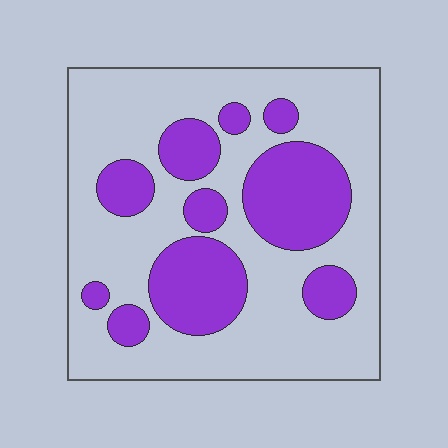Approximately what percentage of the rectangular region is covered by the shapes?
Approximately 30%.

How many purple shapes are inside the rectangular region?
10.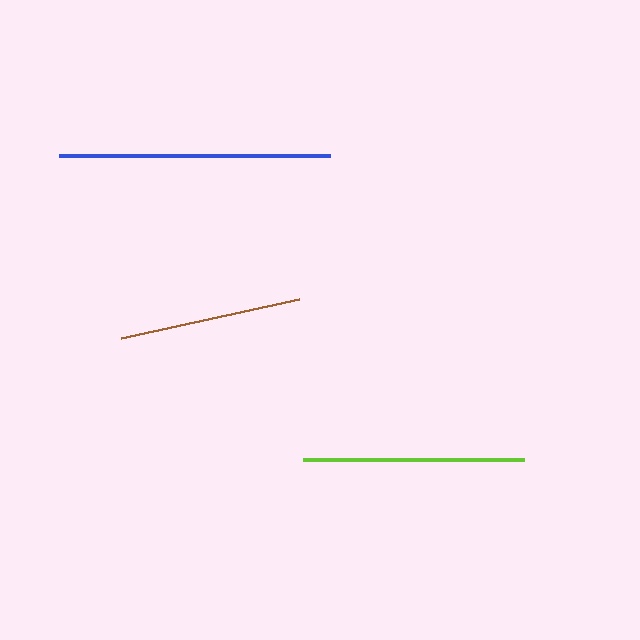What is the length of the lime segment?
The lime segment is approximately 221 pixels long.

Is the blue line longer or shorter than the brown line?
The blue line is longer than the brown line.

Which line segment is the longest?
The blue line is the longest at approximately 271 pixels.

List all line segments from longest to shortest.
From longest to shortest: blue, lime, brown.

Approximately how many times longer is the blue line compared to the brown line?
The blue line is approximately 1.5 times the length of the brown line.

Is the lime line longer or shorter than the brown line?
The lime line is longer than the brown line.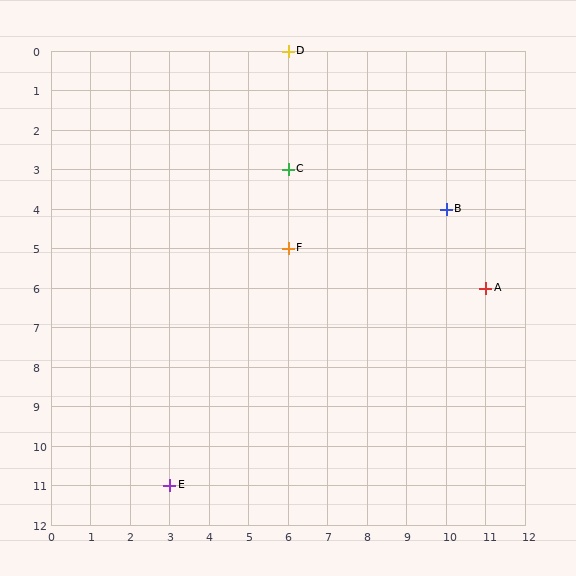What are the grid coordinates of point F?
Point F is at grid coordinates (6, 5).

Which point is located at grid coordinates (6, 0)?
Point D is at (6, 0).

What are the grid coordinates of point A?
Point A is at grid coordinates (11, 6).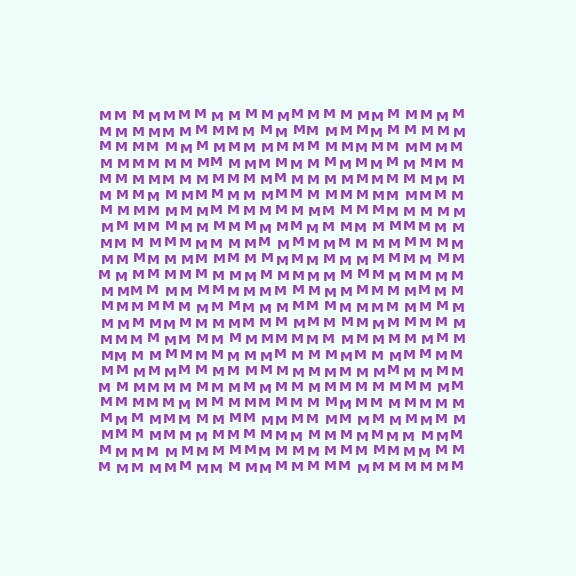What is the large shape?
The large shape is a square.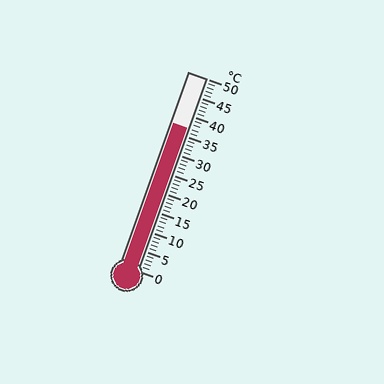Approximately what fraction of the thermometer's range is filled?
The thermometer is filled to approximately 75% of its range.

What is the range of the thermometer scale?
The thermometer scale ranges from 0°C to 50°C.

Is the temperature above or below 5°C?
The temperature is above 5°C.